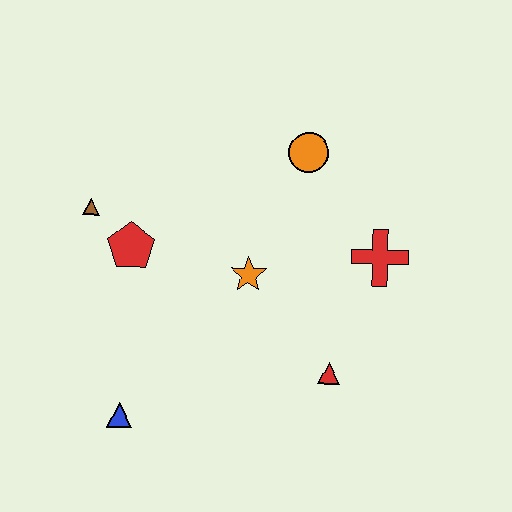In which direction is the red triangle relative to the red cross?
The red triangle is below the red cross.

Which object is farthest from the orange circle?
The blue triangle is farthest from the orange circle.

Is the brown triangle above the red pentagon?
Yes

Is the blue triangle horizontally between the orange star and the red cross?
No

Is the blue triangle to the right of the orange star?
No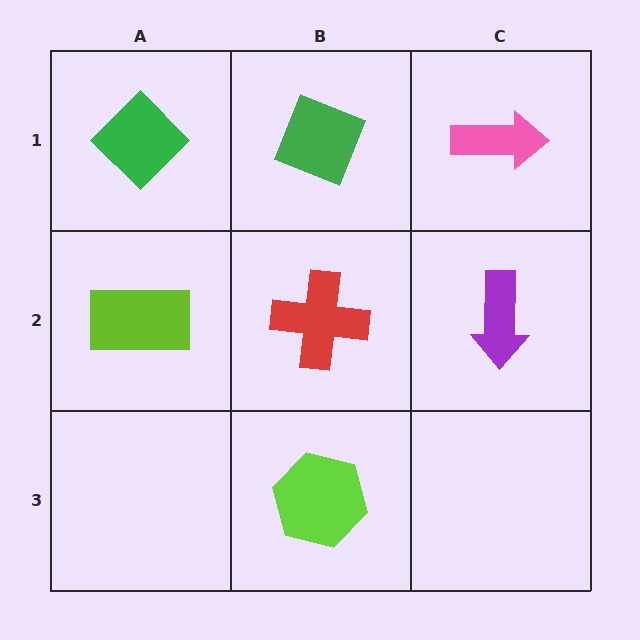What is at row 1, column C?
A pink arrow.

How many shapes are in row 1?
3 shapes.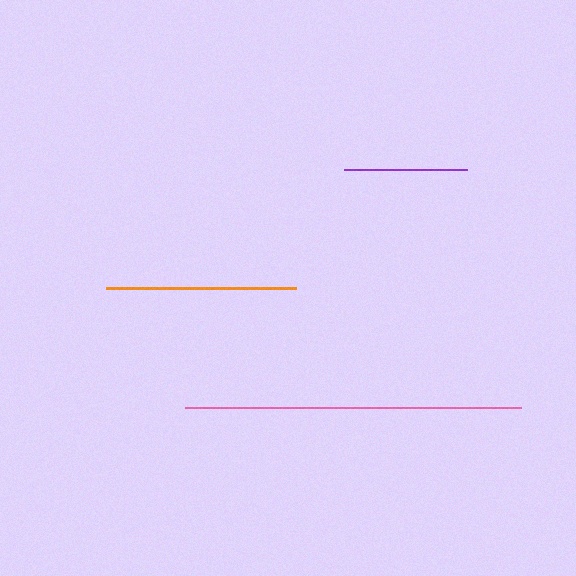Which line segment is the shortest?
The purple line is the shortest at approximately 123 pixels.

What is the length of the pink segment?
The pink segment is approximately 336 pixels long.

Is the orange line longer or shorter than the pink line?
The pink line is longer than the orange line.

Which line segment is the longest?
The pink line is the longest at approximately 336 pixels.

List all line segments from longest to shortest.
From longest to shortest: pink, orange, purple.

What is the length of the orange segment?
The orange segment is approximately 190 pixels long.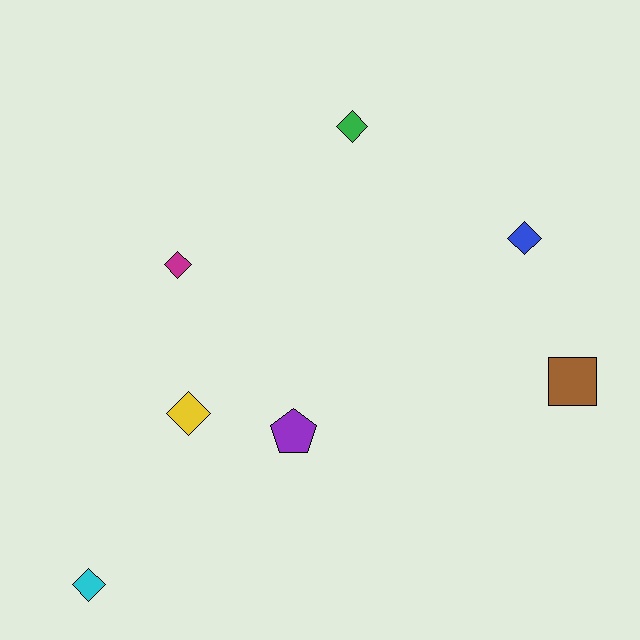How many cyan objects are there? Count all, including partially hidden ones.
There is 1 cyan object.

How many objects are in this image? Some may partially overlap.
There are 7 objects.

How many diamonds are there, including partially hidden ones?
There are 5 diamonds.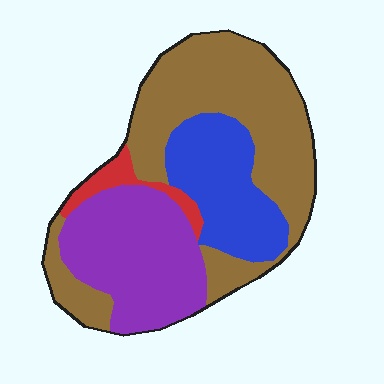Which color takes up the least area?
Red, at roughly 5%.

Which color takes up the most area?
Brown, at roughly 45%.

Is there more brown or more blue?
Brown.